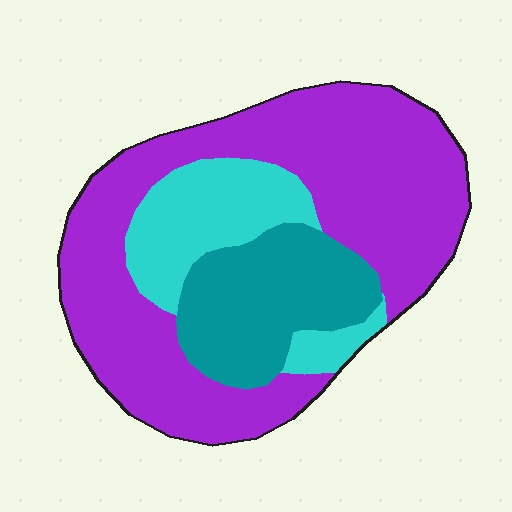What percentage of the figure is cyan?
Cyan covers 19% of the figure.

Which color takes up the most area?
Purple, at roughly 60%.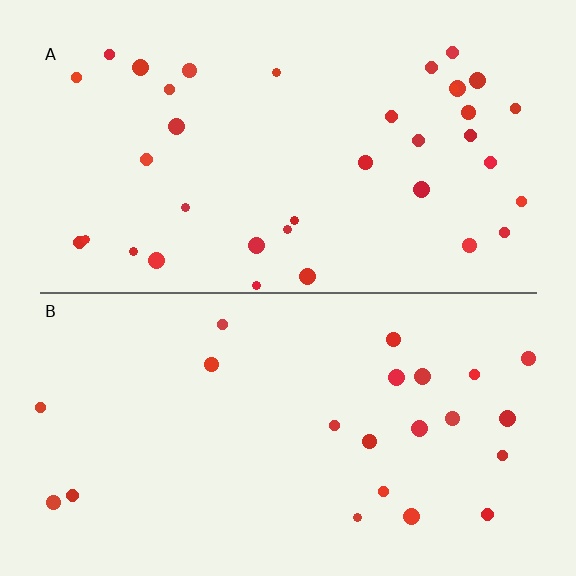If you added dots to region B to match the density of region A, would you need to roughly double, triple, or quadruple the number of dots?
Approximately double.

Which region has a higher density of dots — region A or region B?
A (the top).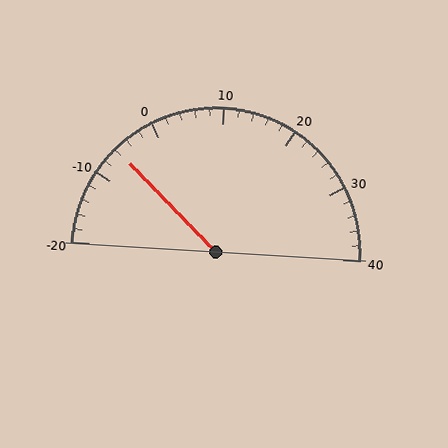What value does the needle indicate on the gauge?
The needle indicates approximately -6.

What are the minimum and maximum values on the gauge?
The gauge ranges from -20 to 40.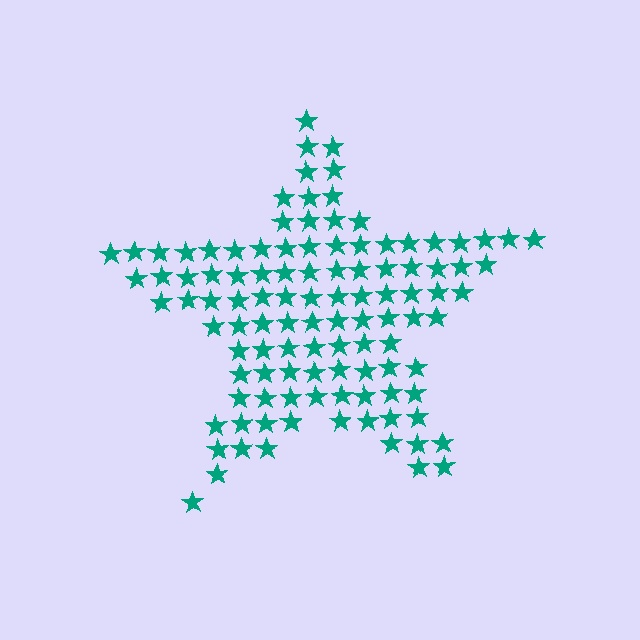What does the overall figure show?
The overall figure shows a star.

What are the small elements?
The small elements are stars.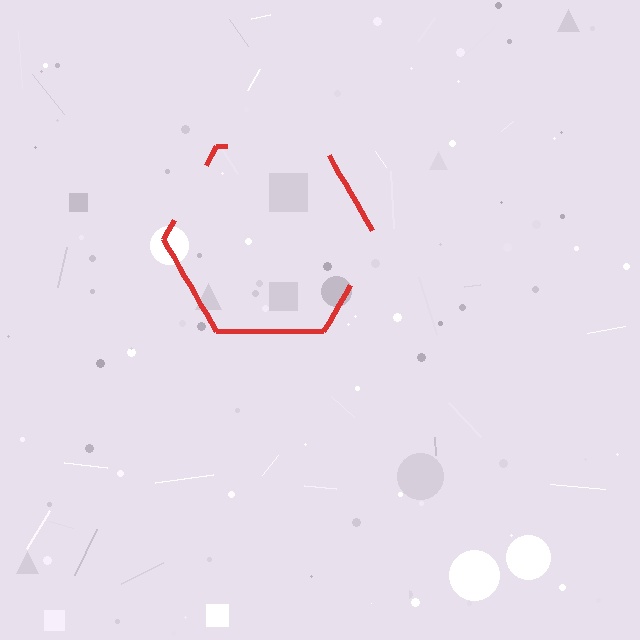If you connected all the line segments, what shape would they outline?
They would outline a hexagon.